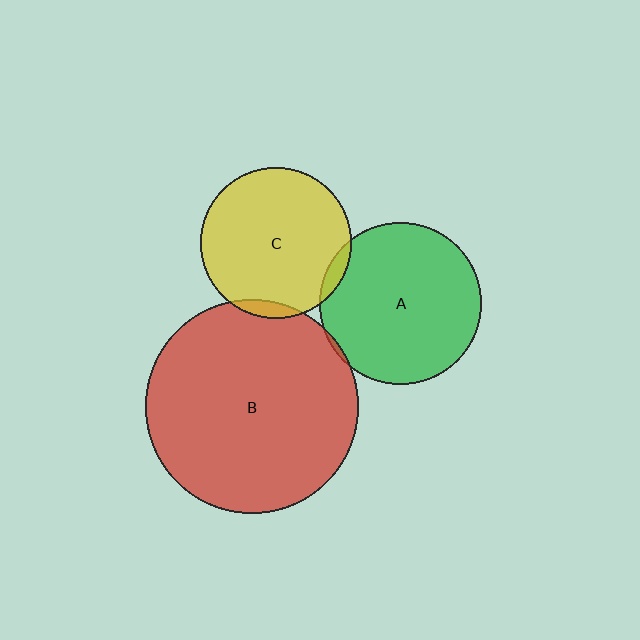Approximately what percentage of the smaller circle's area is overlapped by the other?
Approximately 5%.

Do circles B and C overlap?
Yes.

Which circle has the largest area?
Circle B (red).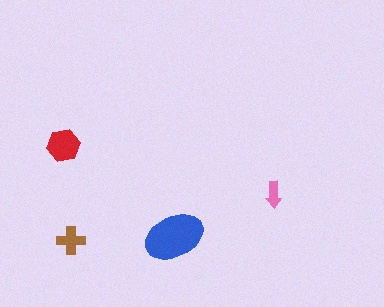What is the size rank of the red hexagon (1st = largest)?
2nd.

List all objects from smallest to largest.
The pink arrow, the brown cross, the red hexagon, the blue ellipse.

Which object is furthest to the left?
The red hexagon is leftmost.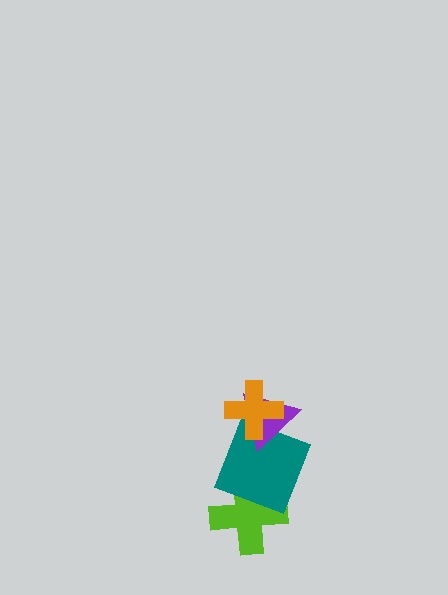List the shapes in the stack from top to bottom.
From top to bottom: the orange cross, the purple triangle, the teal square, the lime cross.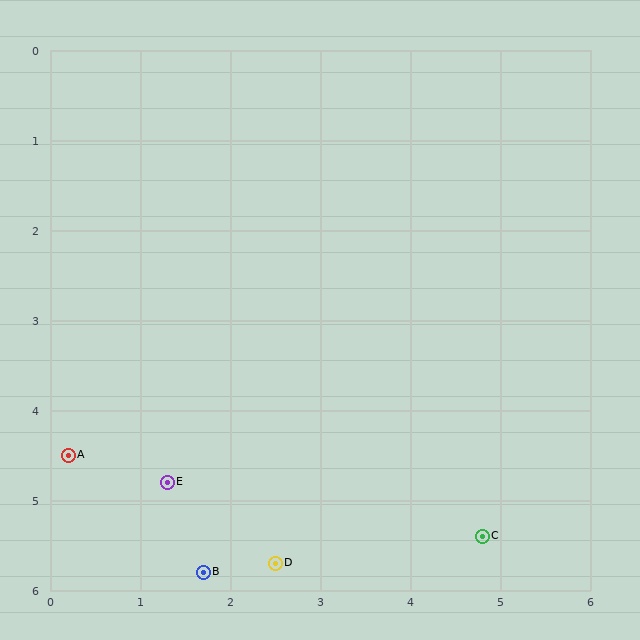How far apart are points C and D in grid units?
Points C and D are about 2.3 grid units apart.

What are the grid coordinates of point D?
Point D is at approximately (2.5, 5.7).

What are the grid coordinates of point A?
Point A is at approximately (0.2, 4.5).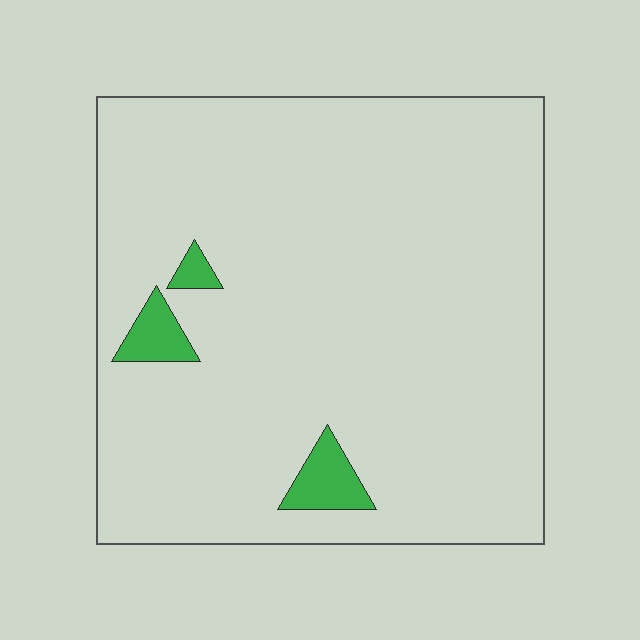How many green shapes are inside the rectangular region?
3.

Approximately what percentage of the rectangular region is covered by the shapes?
Approximately 5%.